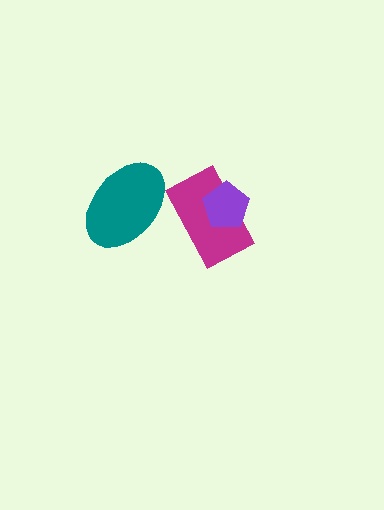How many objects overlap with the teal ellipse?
0 objects overlap with the teal ellipse.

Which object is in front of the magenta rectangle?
The purple pentagon is in front of the magenta rectangle.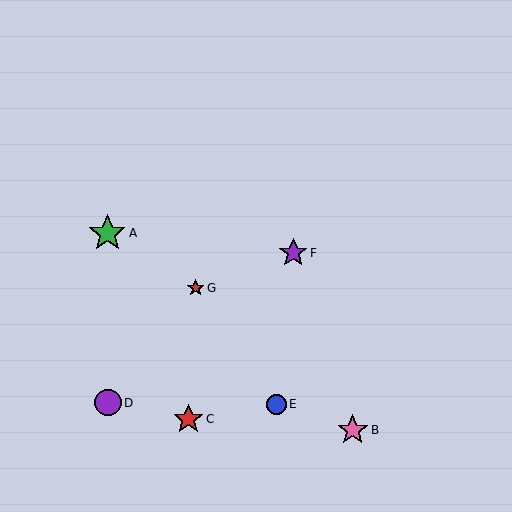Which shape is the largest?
The green star (labeled A) is the largest.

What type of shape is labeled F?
Shape F is a purple star.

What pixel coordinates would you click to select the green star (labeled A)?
Click at (107, 233) to select the green star A.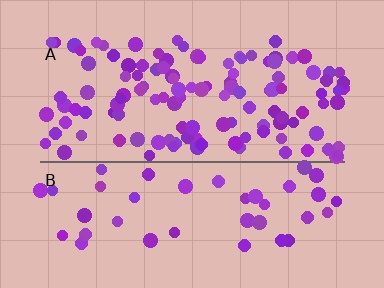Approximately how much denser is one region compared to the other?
Approximately 2.6× — region A over region B.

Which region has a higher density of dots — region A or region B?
A (the top).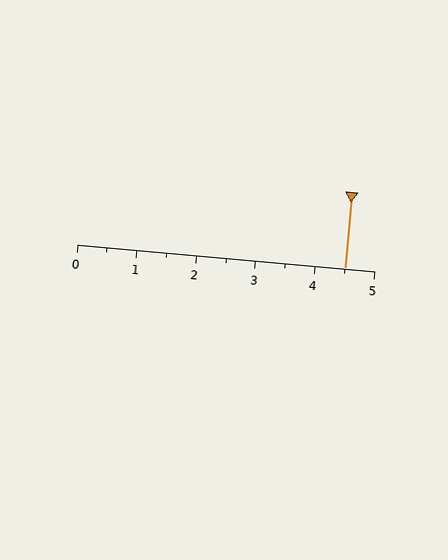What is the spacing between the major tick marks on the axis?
The major ticks are spaced 1 apart.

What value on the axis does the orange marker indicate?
The marker indicates approximately 4.5.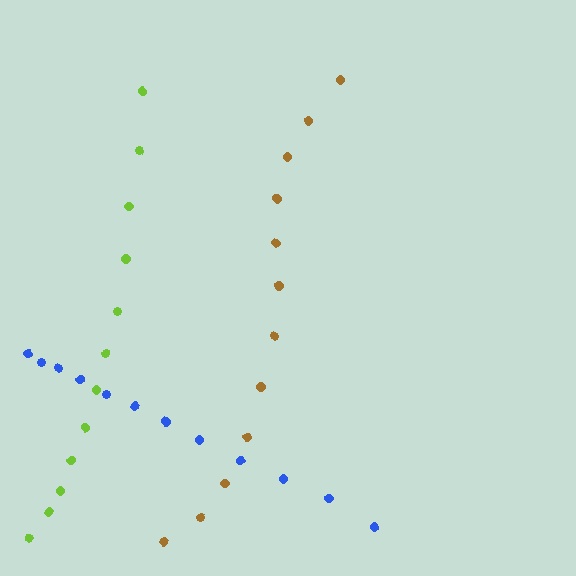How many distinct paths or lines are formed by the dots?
There are 3 distinct paths.